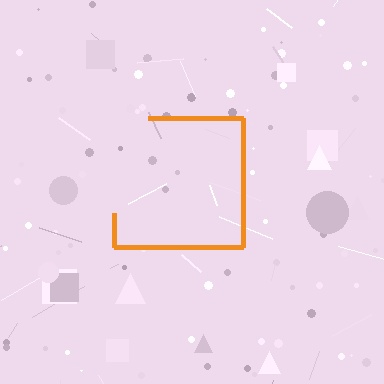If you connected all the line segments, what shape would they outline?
They would outline a square.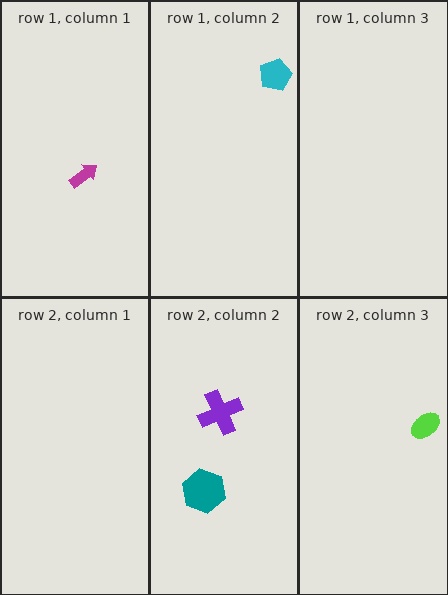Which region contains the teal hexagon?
The row 2, column 2 region.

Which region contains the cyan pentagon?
The row 1, column 2 region.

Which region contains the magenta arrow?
The row 1, column 1 region.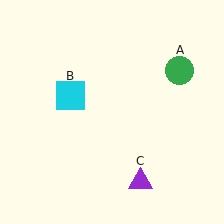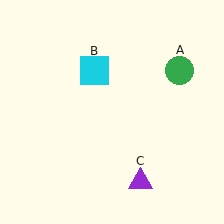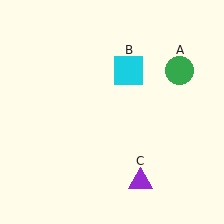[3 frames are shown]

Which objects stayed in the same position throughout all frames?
Green circle (object A) and purple triangle (object C) remained stationary.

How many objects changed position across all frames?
1 object changed position: cyan square (object B).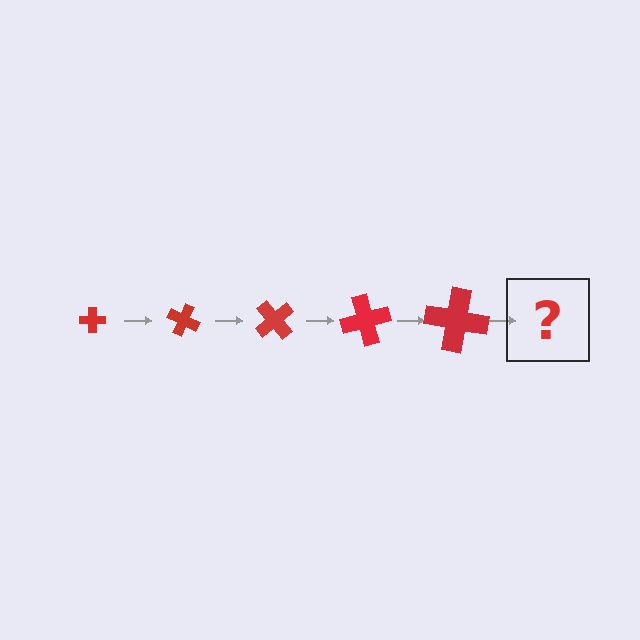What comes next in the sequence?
The next element should be a cross, larger than the previous one and rotated 125 degrees from the start.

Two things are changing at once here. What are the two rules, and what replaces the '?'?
The two rules are that the cross grows larger each step and it rotates 25 degrees each step. The '?' should be a cross, larger than the previous one and rotated 125 degrees from the start.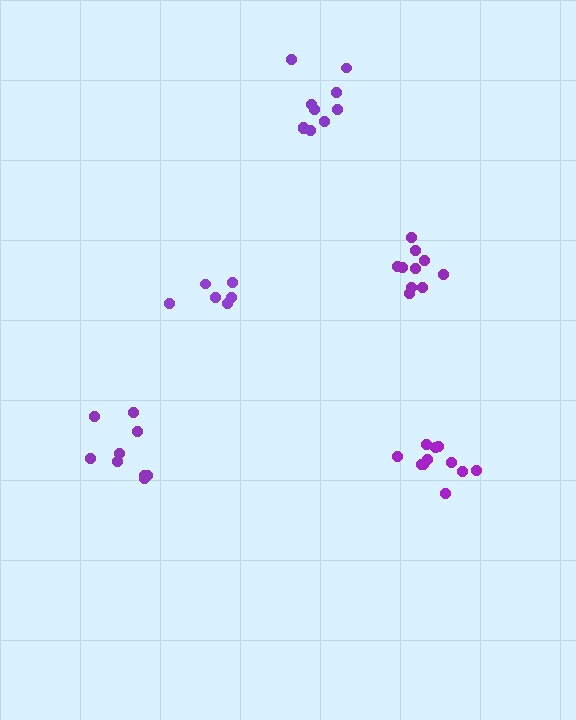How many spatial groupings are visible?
There are 5 spatial groupings.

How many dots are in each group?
Group 1: 10 dots, Group 2: 10 dots, Group 3: 9 dots, Group 4: 6 dots, Group 5: 11 dots (46 total).